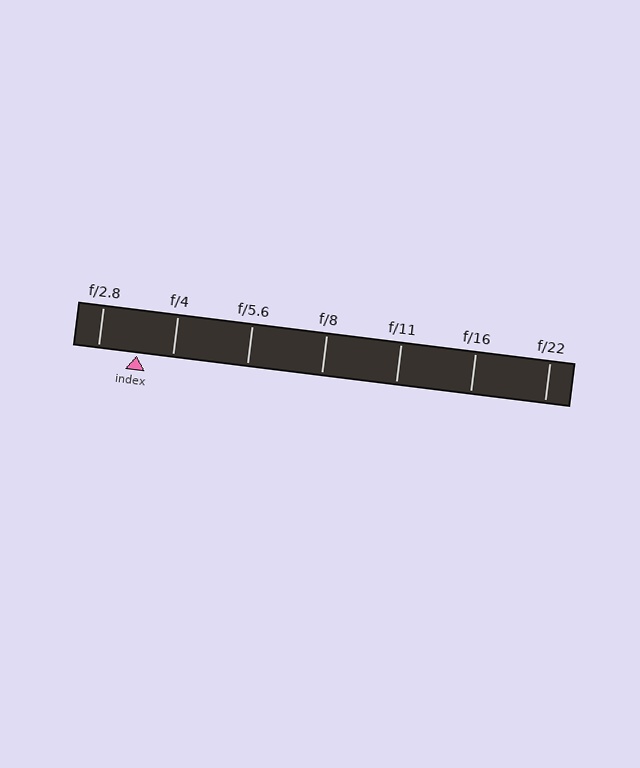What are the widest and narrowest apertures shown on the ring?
The widest aperture shown is f/2.8 and the narrowest is f/22.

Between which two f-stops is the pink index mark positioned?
The index mark is between f/2.8 and f/4.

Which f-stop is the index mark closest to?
The index mark is closest to f/4.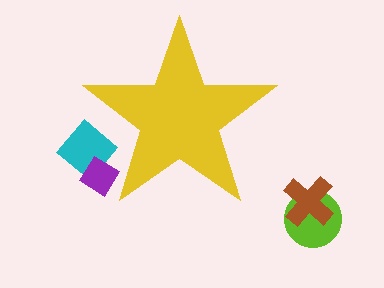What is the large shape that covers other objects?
A yellow star.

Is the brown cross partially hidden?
No, the brown cross is fully visible.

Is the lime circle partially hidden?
No, the lime circle is fully visible.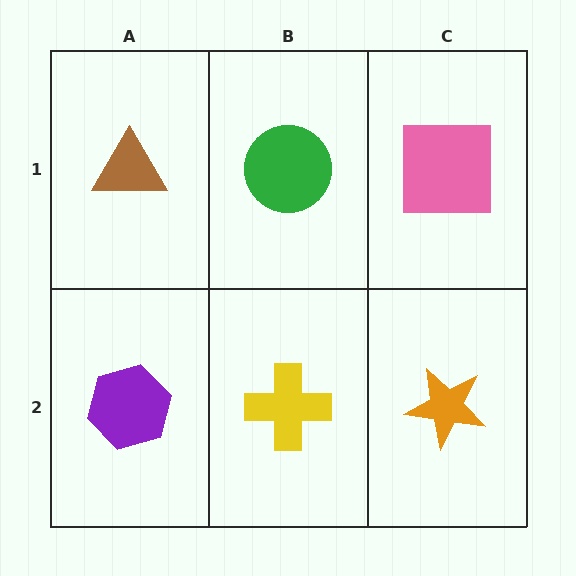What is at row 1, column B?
A green circle.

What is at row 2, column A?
A purple hexagon.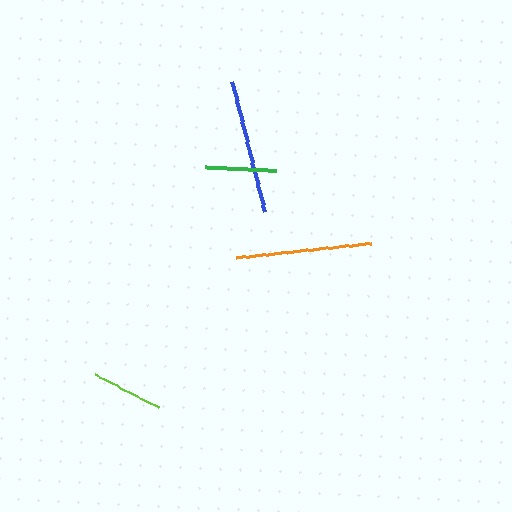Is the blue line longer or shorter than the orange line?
The blue line is longer than the orange line.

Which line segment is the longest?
The blue line is the longest at approximately 135 pixels.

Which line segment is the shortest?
The green line is the shortest at approximately 71 pixels.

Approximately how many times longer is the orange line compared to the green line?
The orange line is approximately 1.9 times the length of the green line.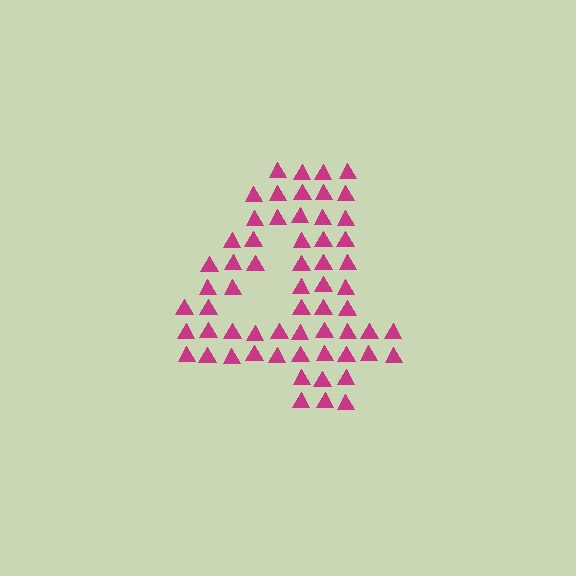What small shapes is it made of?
It is made of small triangles.